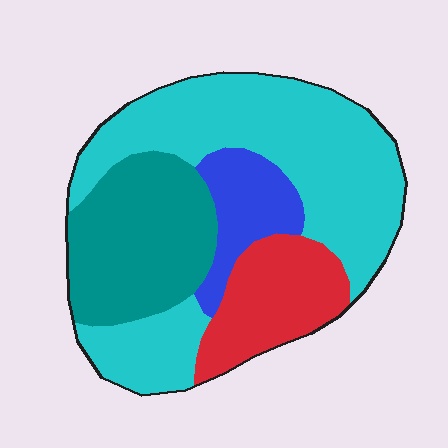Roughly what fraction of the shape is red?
Red covers 16% of the shape.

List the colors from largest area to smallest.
From largest to smallest: cyan, teal, red, blue.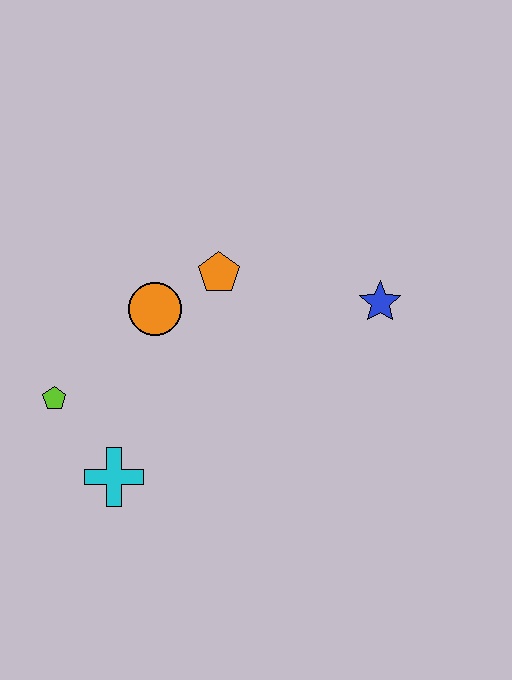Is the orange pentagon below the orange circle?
No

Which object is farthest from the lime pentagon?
The blue star is farthest from the lime pentagon.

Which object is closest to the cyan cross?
The lime pentagon is closest to the cyan cross.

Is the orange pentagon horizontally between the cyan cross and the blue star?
Yes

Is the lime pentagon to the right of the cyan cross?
No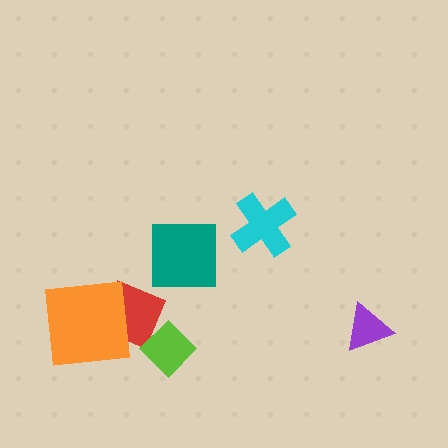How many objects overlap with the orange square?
1 object overlaps with the orange square.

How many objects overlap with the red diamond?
2 objects overlap with the red diamond.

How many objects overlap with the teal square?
0 objects overlap with the teal square.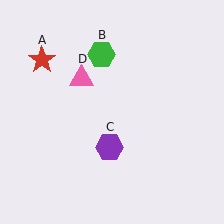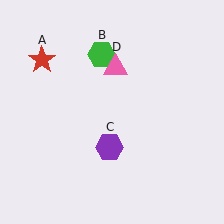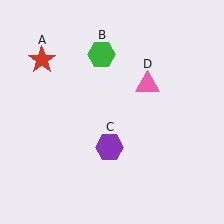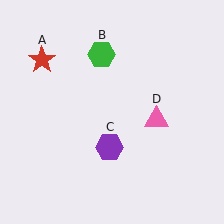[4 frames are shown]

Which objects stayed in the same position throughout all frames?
Red star (object A) and green hexagon (object B) and purple hexagon (object C) remained stationary.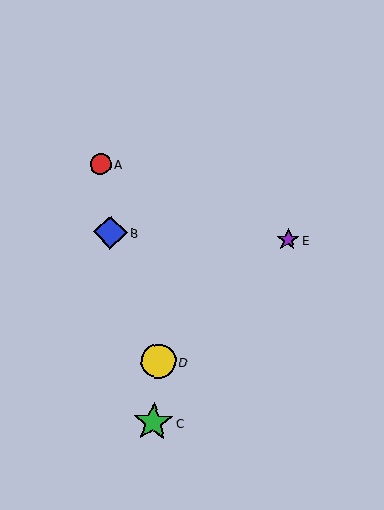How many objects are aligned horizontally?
2 objects (B, E) are aligned horizontally.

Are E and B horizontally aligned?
Yes, both are at y≈240.